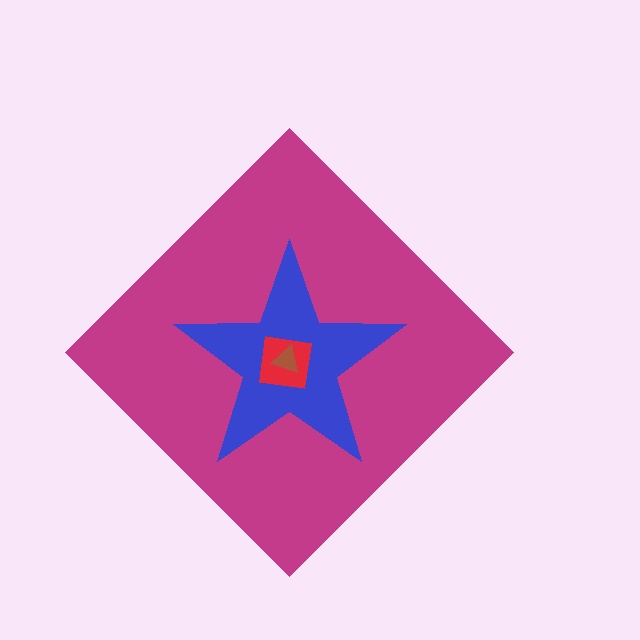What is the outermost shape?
The magenta diamond.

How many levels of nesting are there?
4.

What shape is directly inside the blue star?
The red square.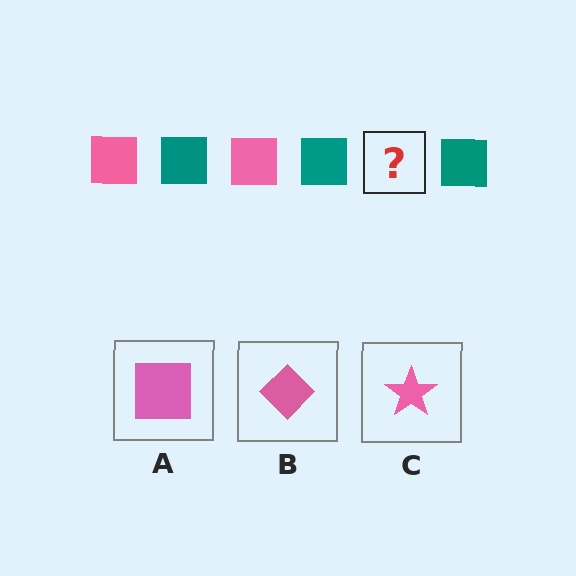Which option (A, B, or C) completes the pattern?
A.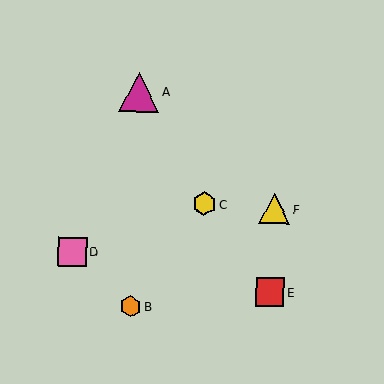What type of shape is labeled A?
Shape A is a magenta triangle.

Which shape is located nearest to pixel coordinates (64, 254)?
The pink square (labeled D) at (72, 252) is nearest to that location.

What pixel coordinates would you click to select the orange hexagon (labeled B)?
Click at (131, 306) to select the orange hexagon B.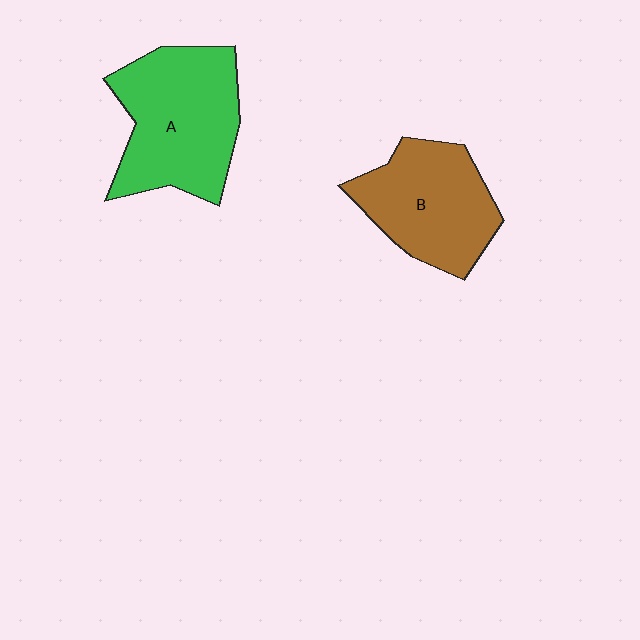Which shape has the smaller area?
Shape B (brown).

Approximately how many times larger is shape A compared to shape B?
Approximately 1.2 times.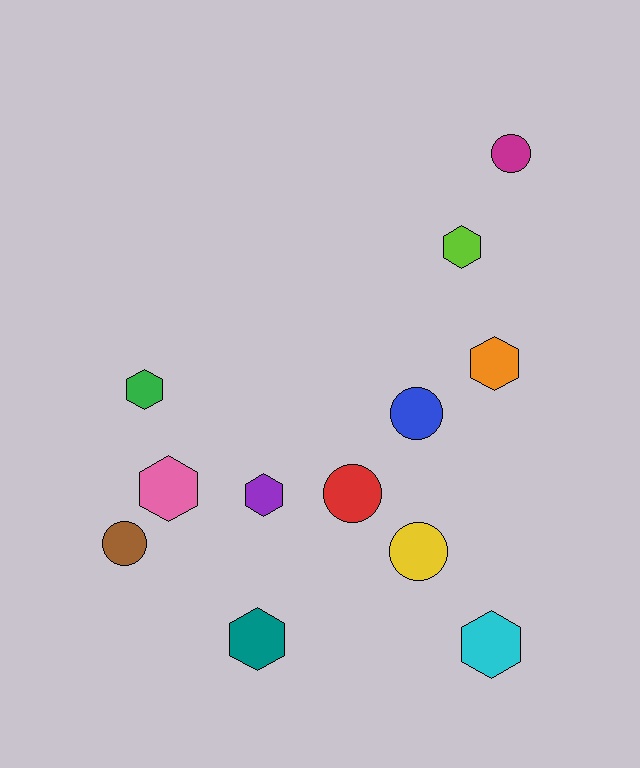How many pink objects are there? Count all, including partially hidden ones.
There is 1 pink object.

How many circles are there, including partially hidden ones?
There are 5 circles.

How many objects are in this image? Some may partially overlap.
There are 12 objects.